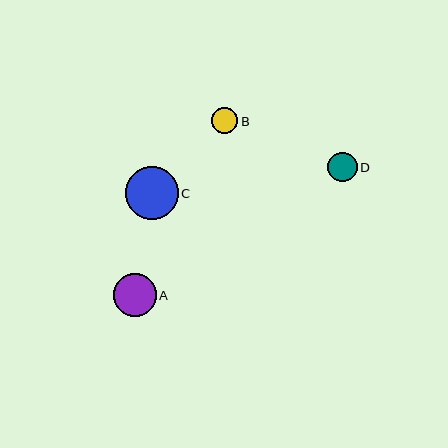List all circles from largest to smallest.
From largest to smallest: C, A, D, B.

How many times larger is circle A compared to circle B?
Circle A is approximately 1.6 times the size of circle B.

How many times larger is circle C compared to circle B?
Circle C is approximately 2.0 times the size of circle B.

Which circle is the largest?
Circle C is the largest with a size of approximately 53 pixels.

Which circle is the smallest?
Circle B is the smallest with a size of approximately 26 pixels.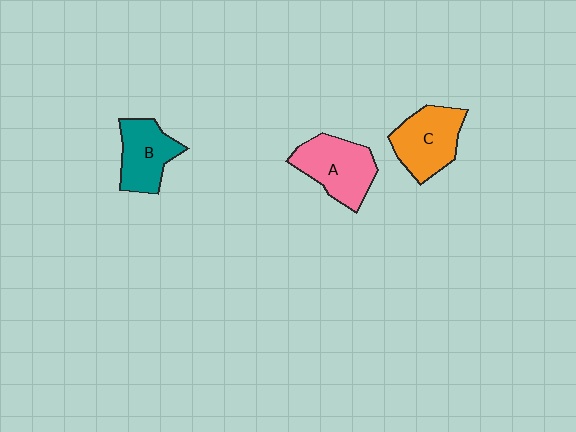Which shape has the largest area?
Shape A (pink).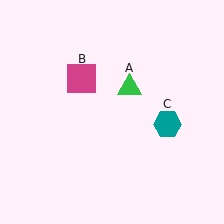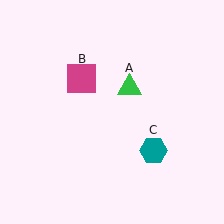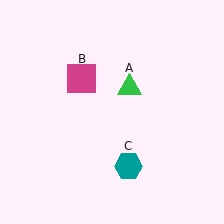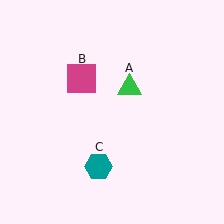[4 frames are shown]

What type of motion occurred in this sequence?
The teal hexagon (object C) rotated clockwise around the center of the scene.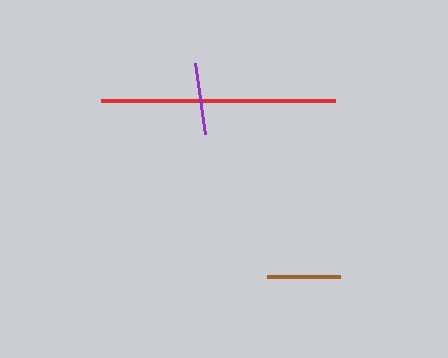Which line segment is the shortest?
The purple line is the shortest at approximately 71 pixels.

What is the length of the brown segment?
The brown segment is approximately 73 pixels long.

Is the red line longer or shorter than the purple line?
The red line is longer than the purple line.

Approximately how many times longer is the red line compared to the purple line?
The red line is approximately 3.3 times the length of the purple line.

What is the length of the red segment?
The red segment is approximately 233 pixels long.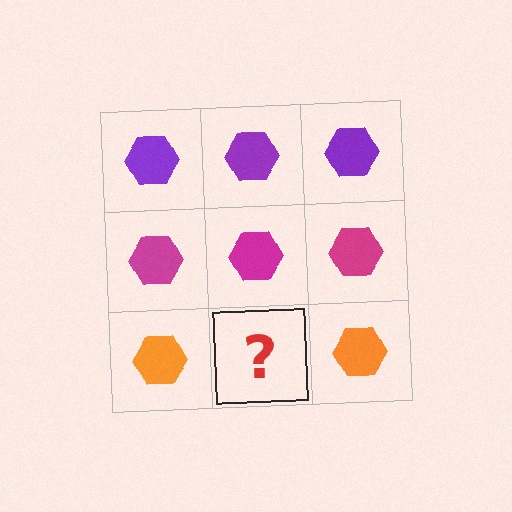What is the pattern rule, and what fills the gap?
The rule is that each row has a consistent color. The gap should be filled with an orange hexagon.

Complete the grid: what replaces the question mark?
The question mark should be replaced with an orange hexagon.